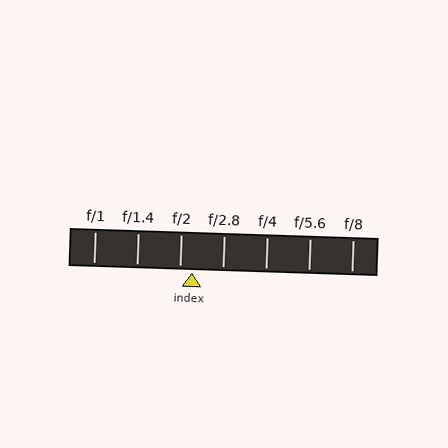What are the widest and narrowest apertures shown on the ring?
The widest aperture shown is f/1 and the narrowest is f/8.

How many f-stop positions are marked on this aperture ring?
There are 7 f-stop positions marked.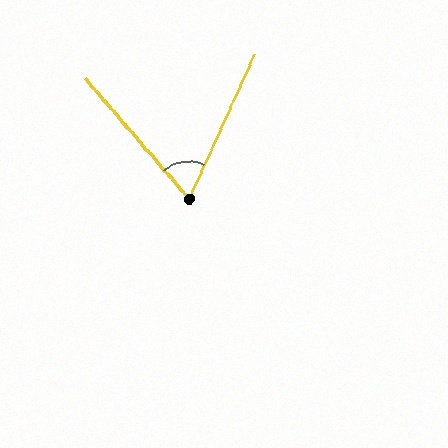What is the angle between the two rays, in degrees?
Approximately 65 degrees.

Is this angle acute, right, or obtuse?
It is acute.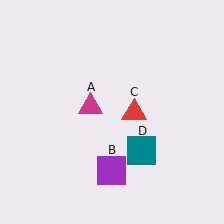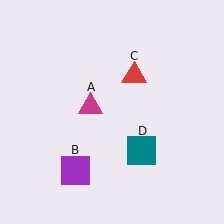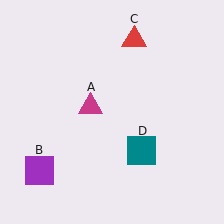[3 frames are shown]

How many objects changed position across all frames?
2 objects changed position: purple square (object B), red triangle (object C).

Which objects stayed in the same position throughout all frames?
Magenta triangle (object A) and teal square (object D) remained stationary.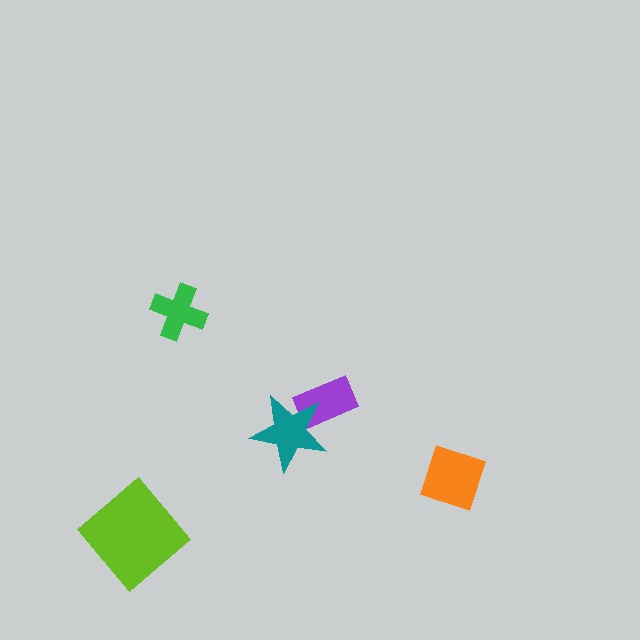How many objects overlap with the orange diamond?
0 objects overlap with the orange diamond.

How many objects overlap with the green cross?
0 objects overlap with the green cross.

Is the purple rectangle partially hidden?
Yes, it is partially covered by another shape.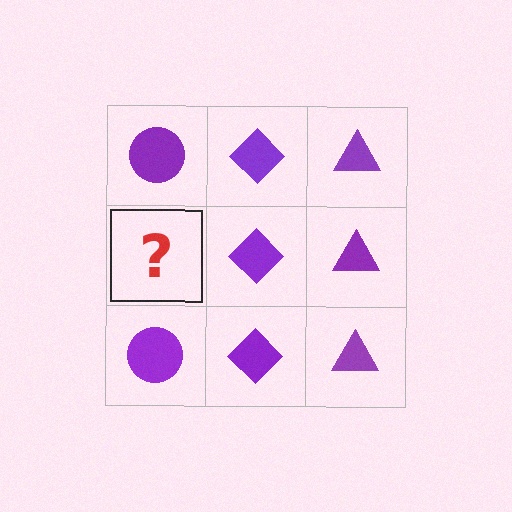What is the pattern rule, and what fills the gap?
The rule is that each column has a consistent shape. The gap should be filled with a purple circle.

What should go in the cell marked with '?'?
The missing cell should contain a purple circle.